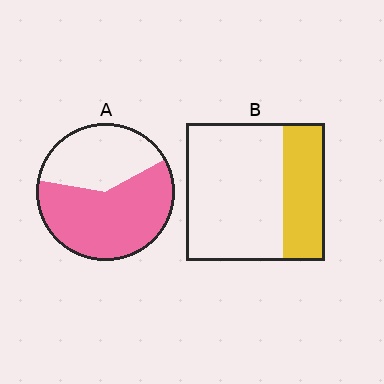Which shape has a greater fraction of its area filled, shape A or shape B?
Shape A.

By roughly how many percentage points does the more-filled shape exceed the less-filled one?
By roughly 30 percentage points (A over B).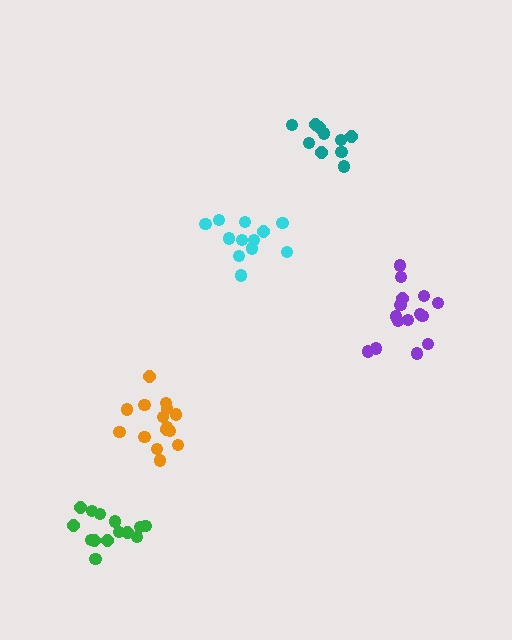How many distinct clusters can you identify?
There are 5 distinct clusters.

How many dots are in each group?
Group 1: 14 dots, Group 2: 12 dots, Group 3: 15 dots, Group 4: 10 dots, Group 5: 15 dots (66 total).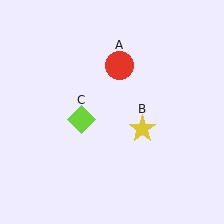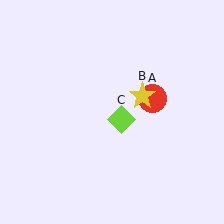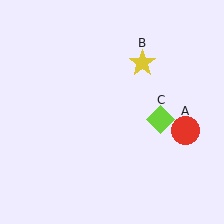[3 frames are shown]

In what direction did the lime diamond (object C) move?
The lime diamond (object C) moved right.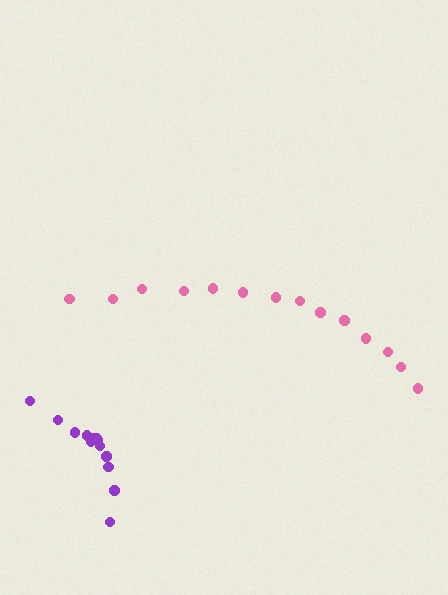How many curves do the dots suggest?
There are 2 distinct paths.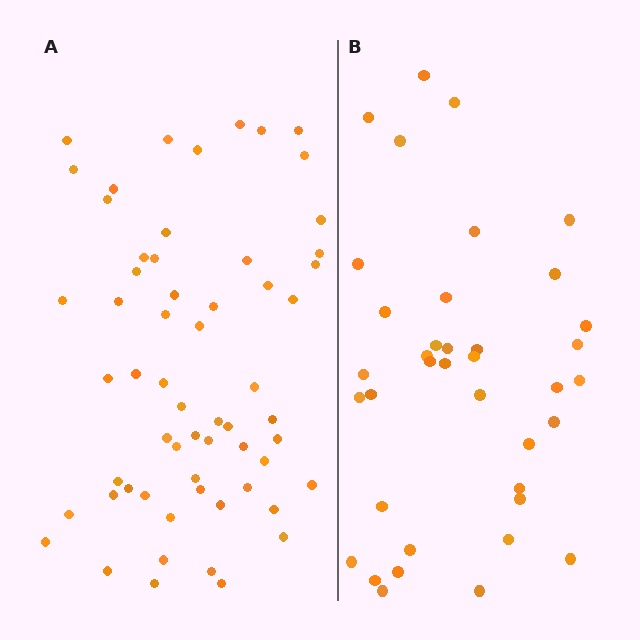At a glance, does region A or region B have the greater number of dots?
Region A (the left region) has more dots.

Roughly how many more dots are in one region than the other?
Region A has approximately 20 more dots than region B.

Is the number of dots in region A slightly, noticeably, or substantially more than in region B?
Region A has substantially more. The ratio is roughly 1.6 to 1.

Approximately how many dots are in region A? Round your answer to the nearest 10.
About 60 dots.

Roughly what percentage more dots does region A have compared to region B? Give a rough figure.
About 60% more.